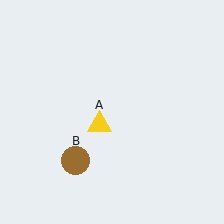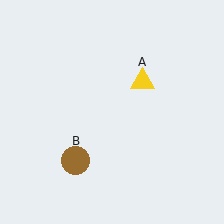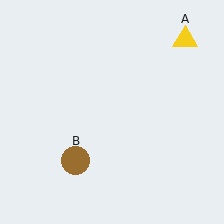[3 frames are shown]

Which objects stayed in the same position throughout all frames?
Brown circle (object B) remained stationary.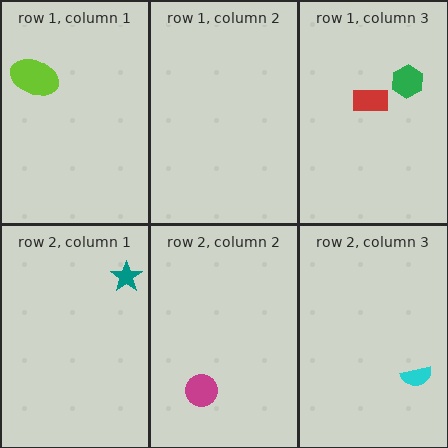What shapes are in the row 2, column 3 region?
The cyan semicircle.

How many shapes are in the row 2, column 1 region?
1.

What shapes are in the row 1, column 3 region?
The red rectangle, the green hexagon.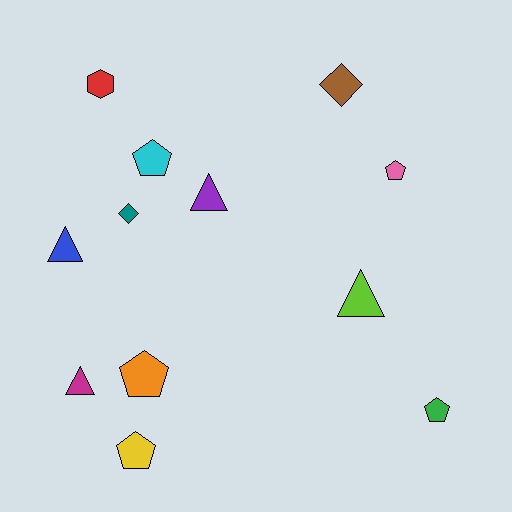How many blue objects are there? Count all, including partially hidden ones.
There is 1 blue object.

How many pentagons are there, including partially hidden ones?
There are 5 pentagons.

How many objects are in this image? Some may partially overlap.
There are 12 objects.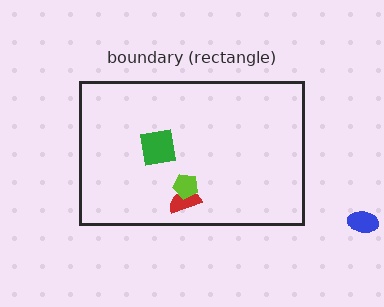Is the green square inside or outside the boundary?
Inside.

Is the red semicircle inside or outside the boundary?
Inside.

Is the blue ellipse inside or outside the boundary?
Outside.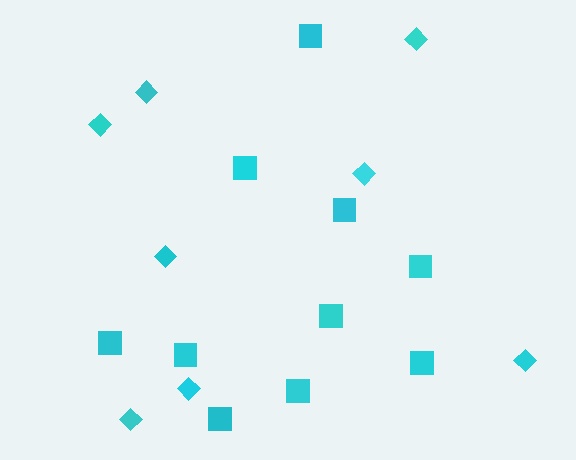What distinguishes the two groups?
There are 2 groups: one group of diamonds (8) and one group of squares (10).